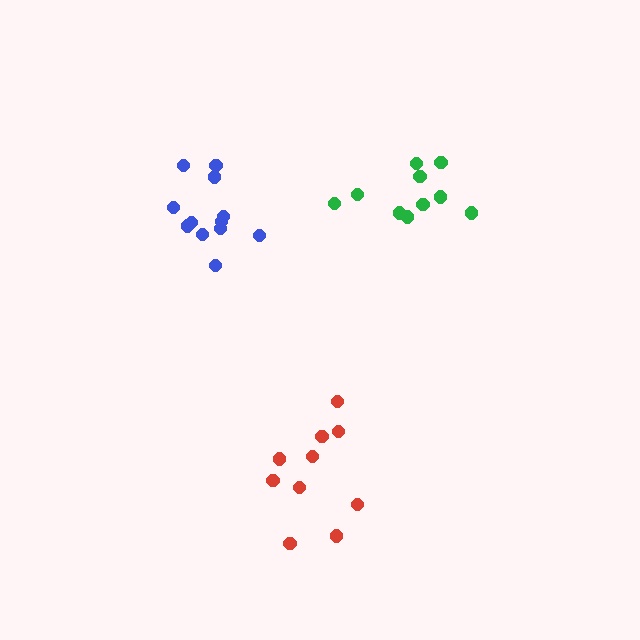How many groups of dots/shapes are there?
There are 3 groups.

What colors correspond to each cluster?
The clusters are colored: green, red, blue.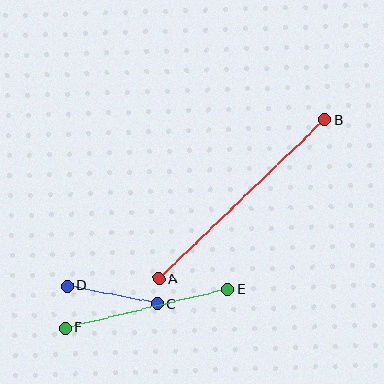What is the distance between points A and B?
The distance is approximately 230 pixels.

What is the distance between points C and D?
The distance is approximately 93 pixels.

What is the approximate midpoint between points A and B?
The midpoint is at approximately (242, 199) pixels.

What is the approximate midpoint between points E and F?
The midpoint is at approximately (146, 309) pixels.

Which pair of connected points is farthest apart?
Points A and B are farthest apart.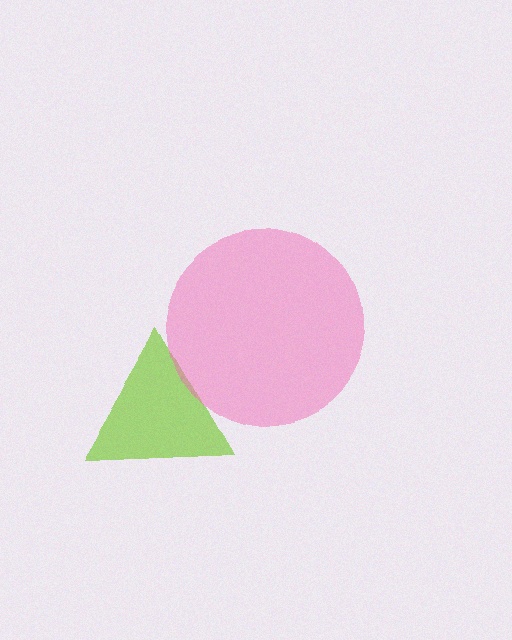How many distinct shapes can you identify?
There are 2 distinct shapes: a lime triangle, a pink circle.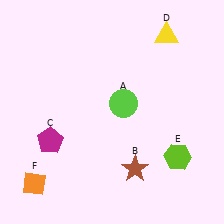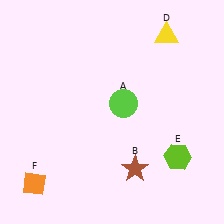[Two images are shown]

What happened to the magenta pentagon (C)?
The magenta pentagon (C) was removed in Image 2. It was in the bottom-left area of Image 1.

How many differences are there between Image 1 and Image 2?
There is 1 difference between the two images.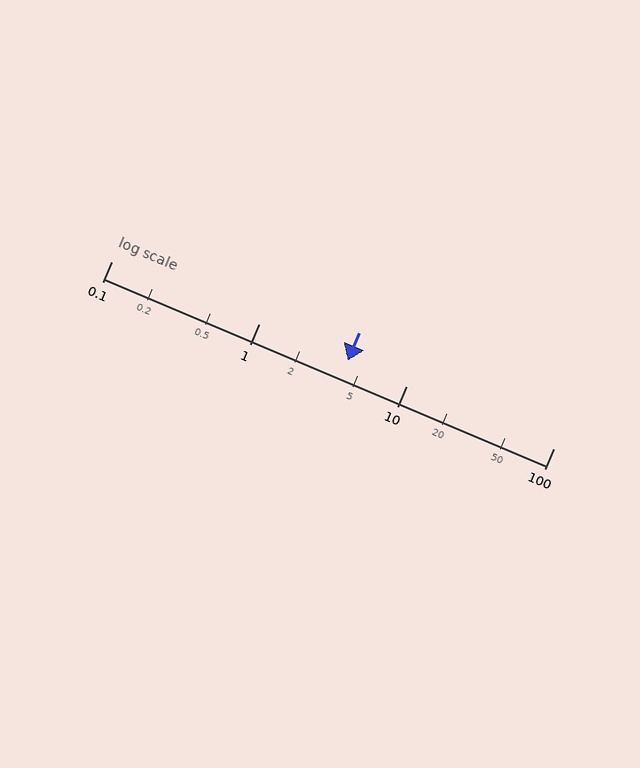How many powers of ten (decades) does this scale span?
The scale spans 3 decades, from 0.1 to 100.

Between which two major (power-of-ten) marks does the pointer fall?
The pointer is between 1 and 10.